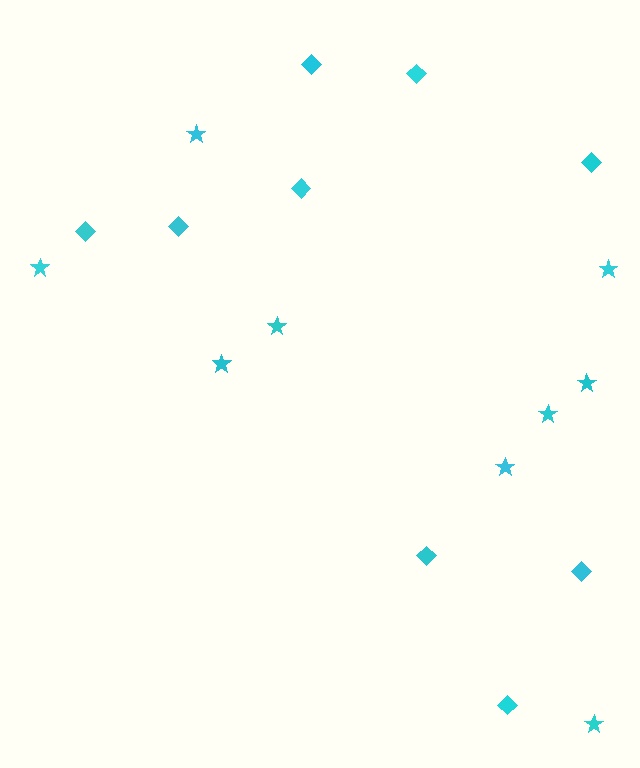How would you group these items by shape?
There are 2 groups: one group of diamonds (9) and one group of stars (9).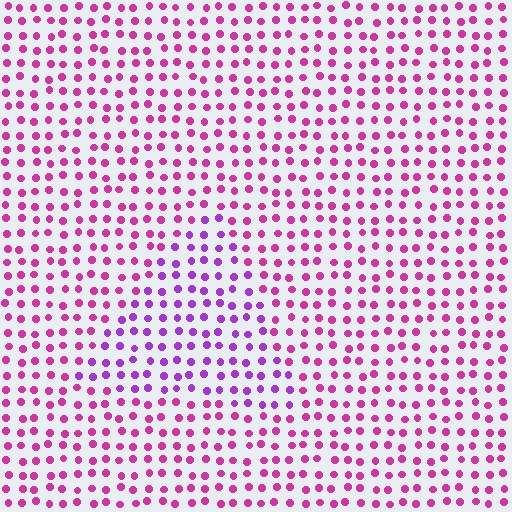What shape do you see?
I see a triangle.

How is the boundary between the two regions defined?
The boundary is defined purely by a slight shift in hue (about 34 degrees). Spacing, size, and orientation are identical on both sides.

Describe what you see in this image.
The image is filled with small magenta elements in a uniform arrangement. A triangle-shaped region is visible where the elements are tinted to a slightly different hue, forming a subtle color boundary.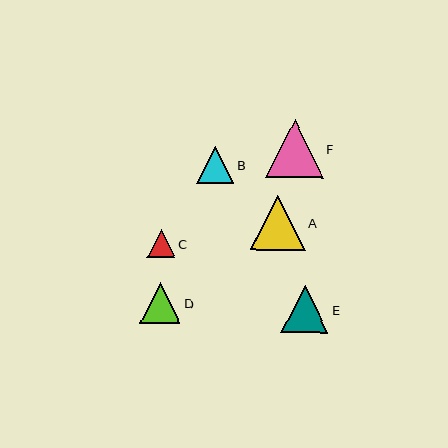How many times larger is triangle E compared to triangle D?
Triangle E is approximately 1.2 times the size of triangle D.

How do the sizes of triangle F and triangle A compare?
Triangle F and triangle A are approximately the same size.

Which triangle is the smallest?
Triangle C is the smallest with a size of approximately 28 pixels.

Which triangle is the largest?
Triangle F is the largest with a size of approximately 58 pixels.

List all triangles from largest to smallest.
From largest to smallest: F, A, E, D, B, C.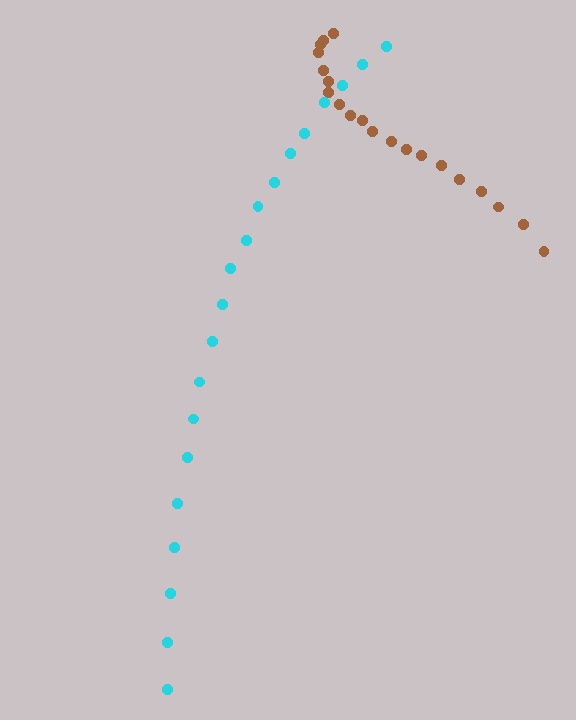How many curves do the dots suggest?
There are 2 distinct paths.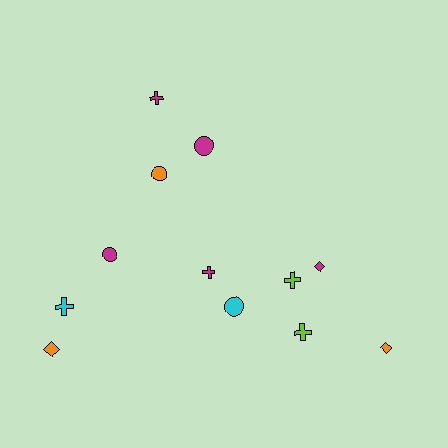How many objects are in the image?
There are 12 objects.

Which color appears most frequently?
Magenta, with 5 objects.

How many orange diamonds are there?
There are 2 orange diamonds.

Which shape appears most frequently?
Cross, with 5 objects.